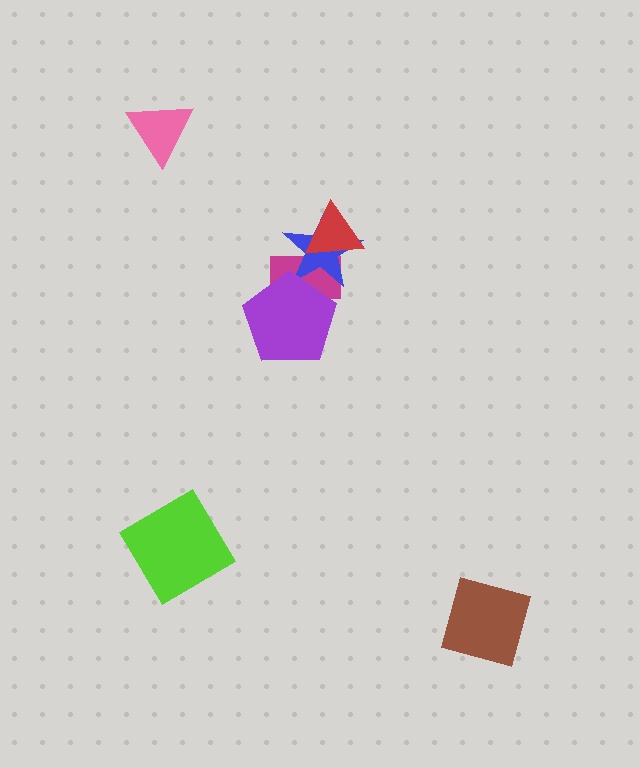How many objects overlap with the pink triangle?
0 objects overlap with the pink triangle.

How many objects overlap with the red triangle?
2 objects overlap with the red triangle.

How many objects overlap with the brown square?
0 objects overlap with the brown square.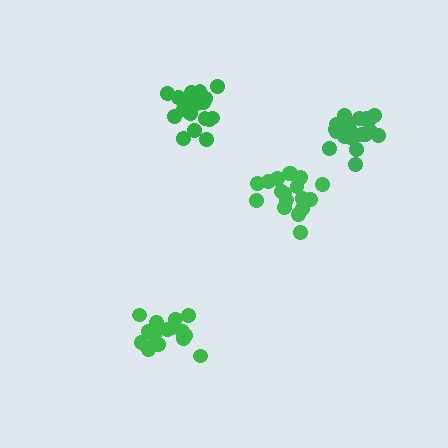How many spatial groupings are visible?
There are 4 spatial groupings.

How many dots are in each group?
Group 1: 18 dots, Group 2: 18 dots, Group 3: 21 dots, Group 4: 18 dots (75 total).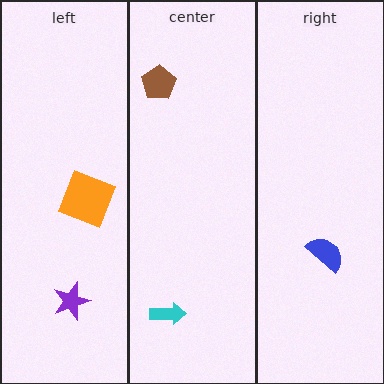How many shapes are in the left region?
2.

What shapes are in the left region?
The orange square, the purple star.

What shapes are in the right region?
The blue semicircle.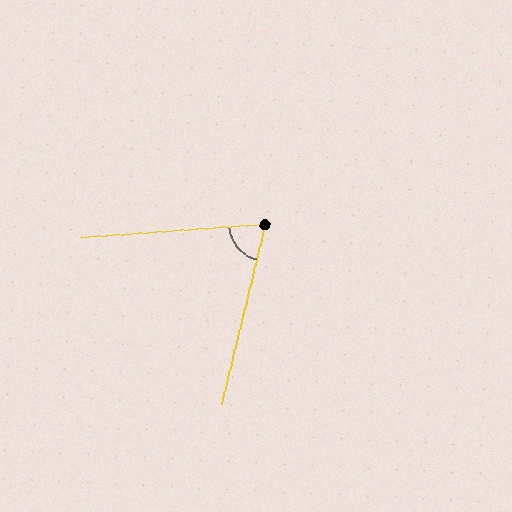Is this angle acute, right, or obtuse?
It is acute.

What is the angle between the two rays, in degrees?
Approximately 72 degrees.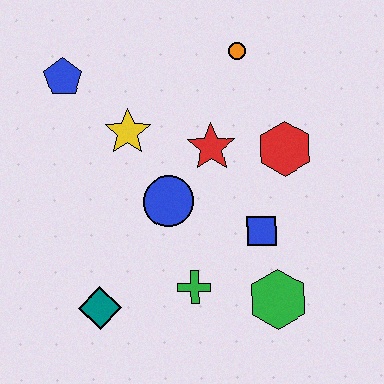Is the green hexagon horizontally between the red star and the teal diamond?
No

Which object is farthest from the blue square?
The blue pentagon is farthest from the blue square.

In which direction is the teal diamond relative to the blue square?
The teal diamond is to the left of the blue square.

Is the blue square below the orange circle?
Yes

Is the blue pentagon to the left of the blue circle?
Yes